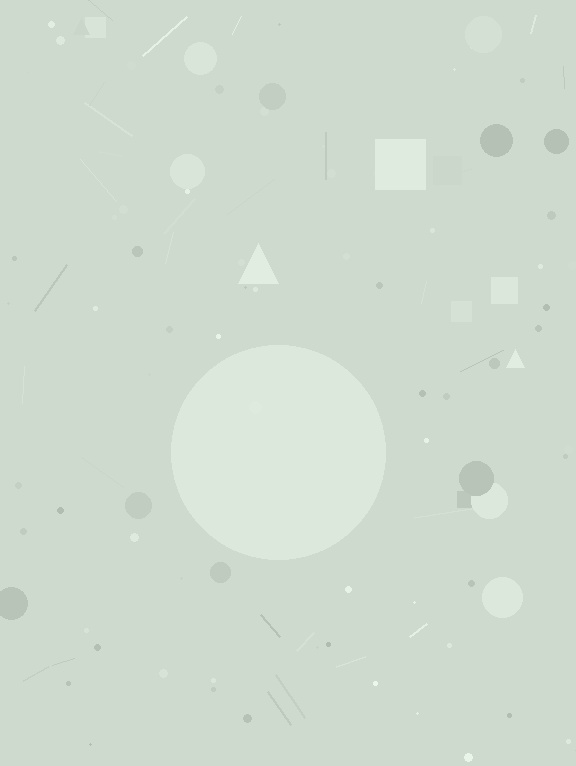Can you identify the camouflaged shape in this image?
The camouflaged shape is a circle.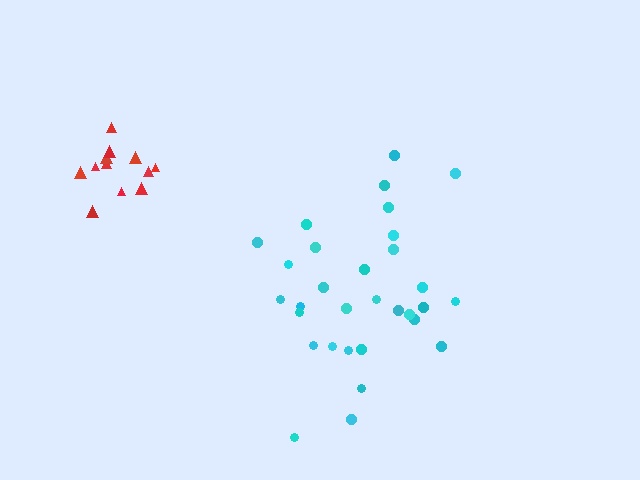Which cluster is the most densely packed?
Red.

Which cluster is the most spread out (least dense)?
Cyan.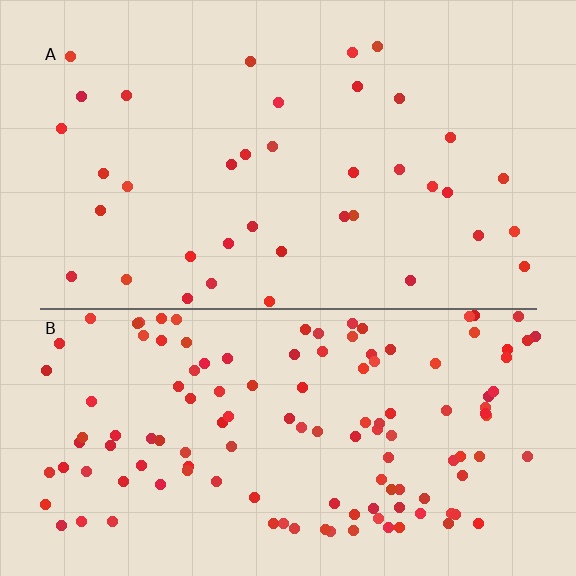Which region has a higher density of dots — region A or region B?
B (the bottom).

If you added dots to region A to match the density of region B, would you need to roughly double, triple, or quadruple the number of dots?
Approximately triple.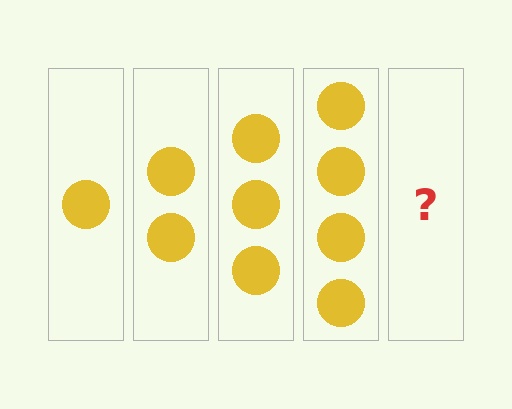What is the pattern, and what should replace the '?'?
The pattern is that each step adds one more circle. The '?' should be 5 circles.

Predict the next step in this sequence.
The next step is 5 circles.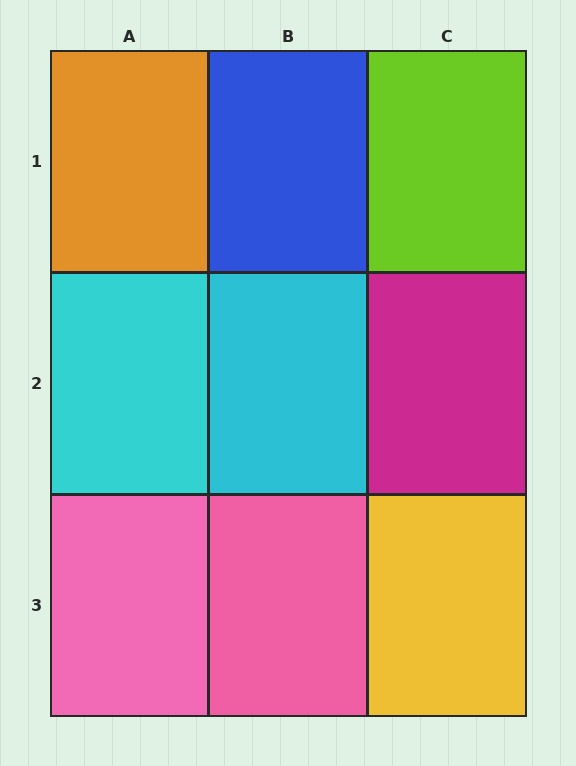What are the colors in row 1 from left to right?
Orange, blue, lime.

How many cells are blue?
1 cell is blue.